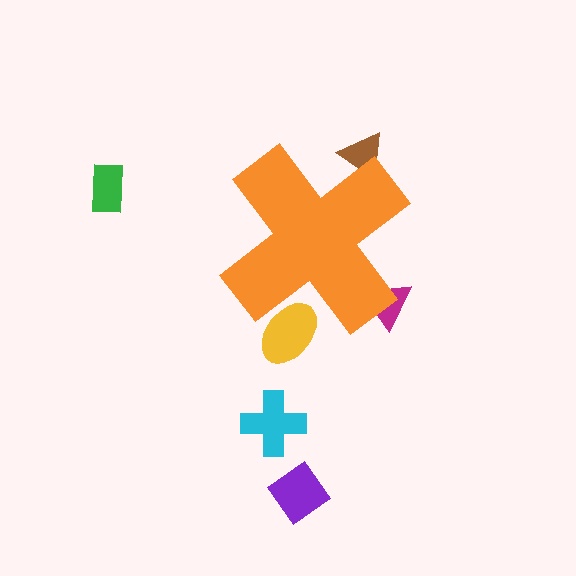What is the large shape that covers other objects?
An orange cross.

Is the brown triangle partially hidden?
Yes, the brown triangle is partially hidden behind the orange cross.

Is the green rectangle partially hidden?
No, the green rectangle is fully visible.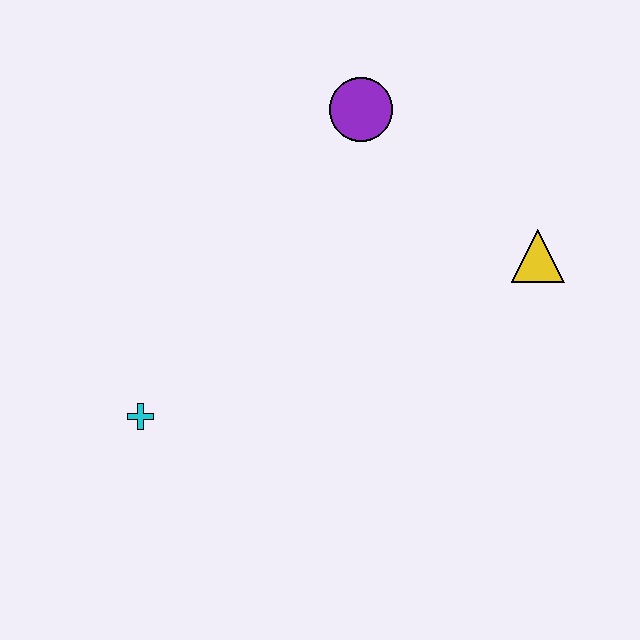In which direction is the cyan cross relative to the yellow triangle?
The cyan cross is to the left of the yellow triangle.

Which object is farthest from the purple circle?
The cyan cross is farthest from the purple circle.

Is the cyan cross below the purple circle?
Yes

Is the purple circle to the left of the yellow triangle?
Yes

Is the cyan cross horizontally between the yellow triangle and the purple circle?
No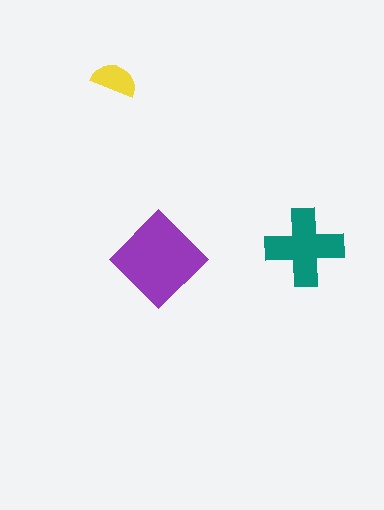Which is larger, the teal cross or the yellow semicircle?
The teal cross.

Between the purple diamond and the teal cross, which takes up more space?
The purple diamond.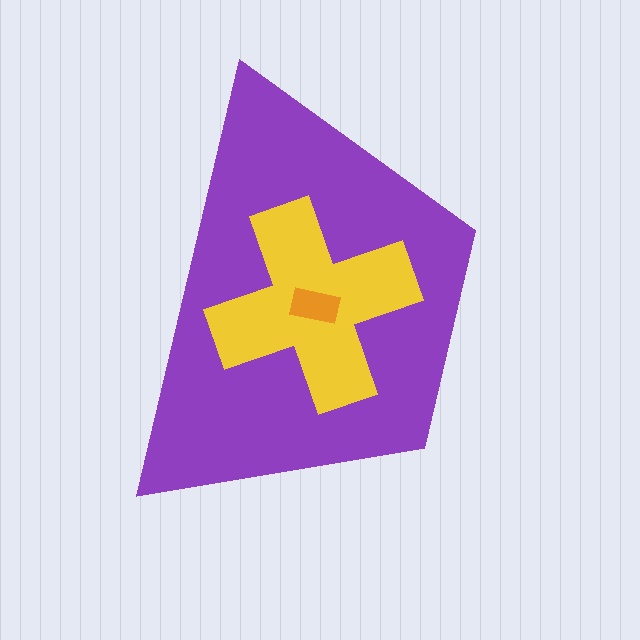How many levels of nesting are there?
3.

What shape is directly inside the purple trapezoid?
The yellow cross.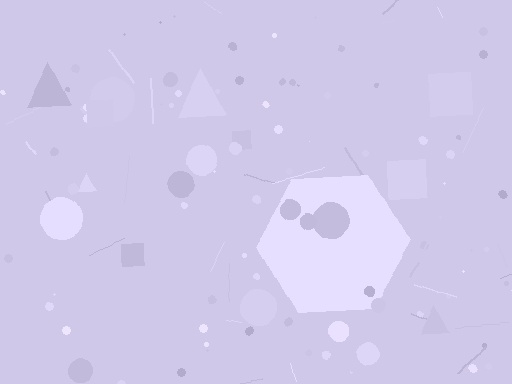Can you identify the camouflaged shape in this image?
The camouflaged shape is a hexagon.